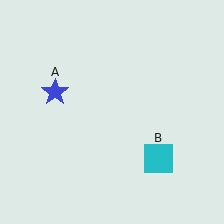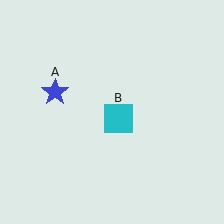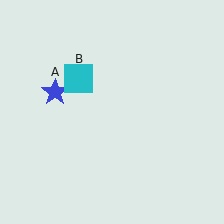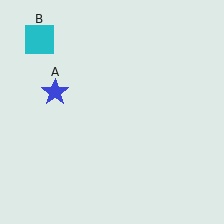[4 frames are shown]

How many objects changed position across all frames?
1 object changed position: cyan square (object B).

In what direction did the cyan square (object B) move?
The cyan square (object B) moved up and to the left.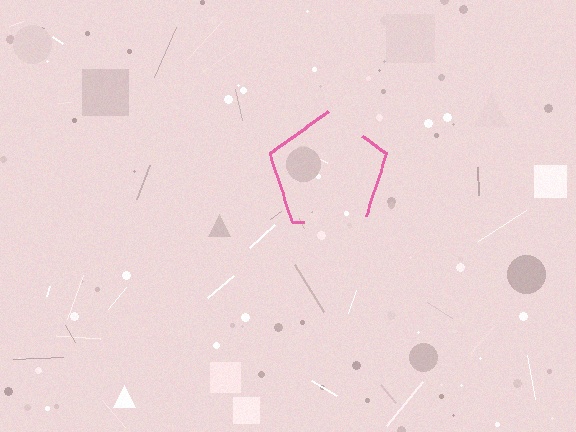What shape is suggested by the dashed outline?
The dashed outline suggests a pentagon.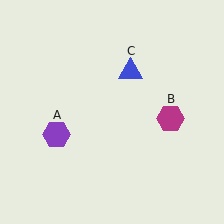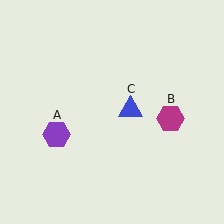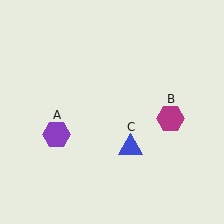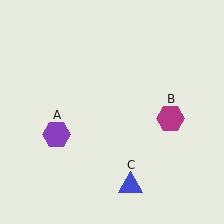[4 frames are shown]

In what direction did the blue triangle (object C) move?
The blue triangle (object C) moved down.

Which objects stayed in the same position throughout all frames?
Purple hexagon (object A) and magenta hexagon (object B) remained stationary.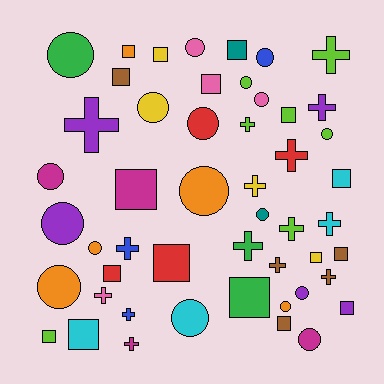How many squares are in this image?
There are 17 squares.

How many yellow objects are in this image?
There are 4 yellow objects.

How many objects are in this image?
There are 50 objects.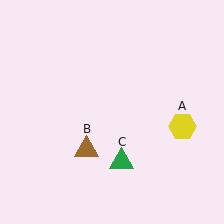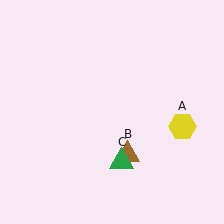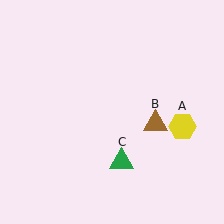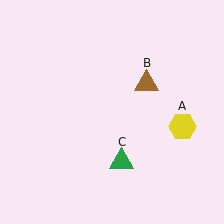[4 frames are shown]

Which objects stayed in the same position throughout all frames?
Yellow hexagon (object A) and green triangle (object C) remained stationary.